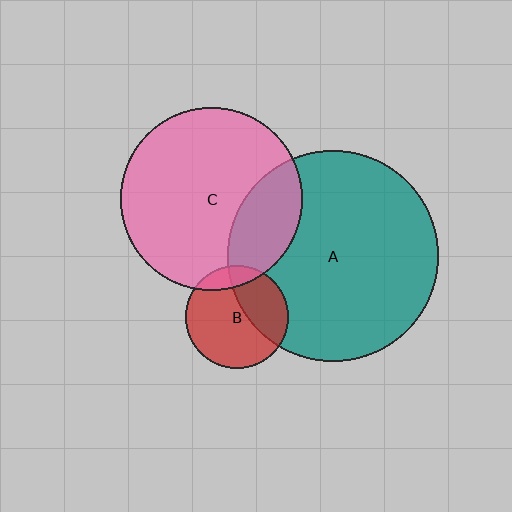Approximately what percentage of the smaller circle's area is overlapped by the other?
Approximately 15%.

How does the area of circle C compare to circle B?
Approximately 3.1 times.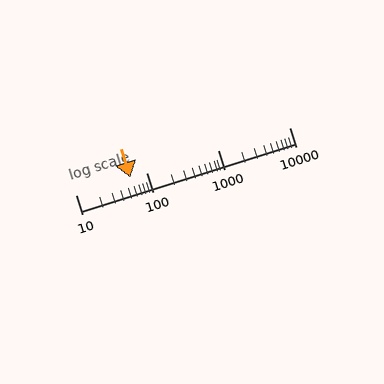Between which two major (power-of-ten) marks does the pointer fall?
The pointer is between 10 and 100.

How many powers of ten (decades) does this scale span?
The scale spans 3 decades, from 10 to 10000.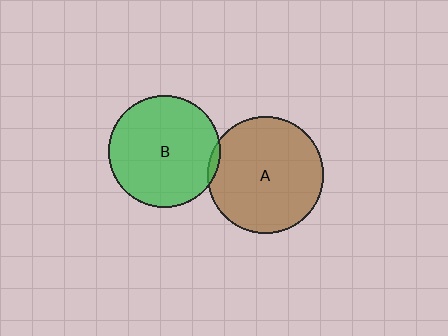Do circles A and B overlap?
Yes.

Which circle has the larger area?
Circle A (brown).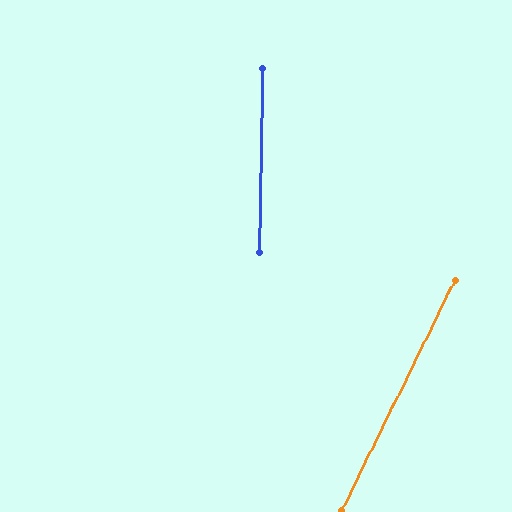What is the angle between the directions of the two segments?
Approximately 25 degrees.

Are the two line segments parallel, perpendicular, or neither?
Neither parallel nor perpendicular — they differ by about 25°.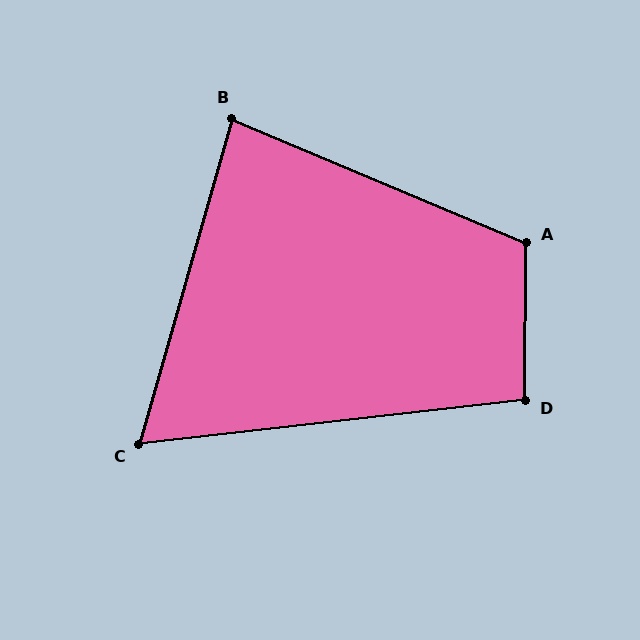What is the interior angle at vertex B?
Approximately 83 degrees (acute).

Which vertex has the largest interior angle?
A, at approximately 112 degrees.